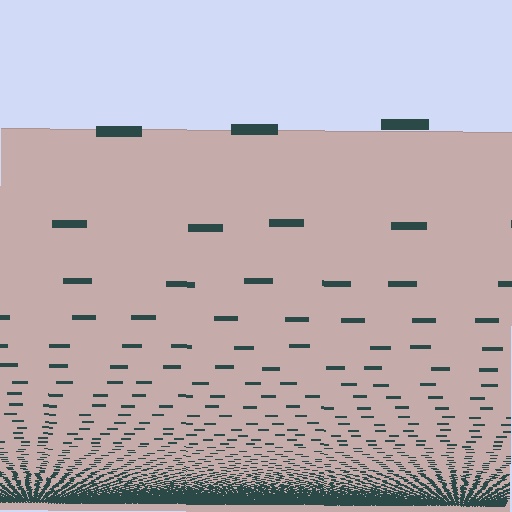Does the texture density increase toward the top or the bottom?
Density increases toward the bottom.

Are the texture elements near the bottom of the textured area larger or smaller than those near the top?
Smaller. The gradient is inverted — elements near the bottom are smaller and denser.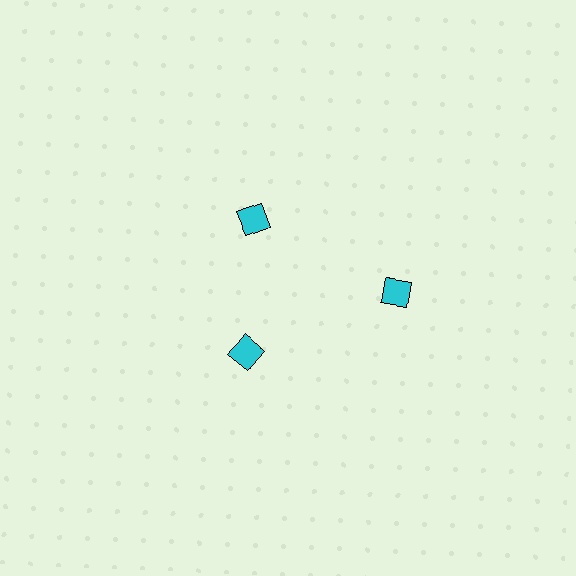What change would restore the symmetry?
The symmetry would be restored by moving it inward, back onto the ring so that all 3 diamonds sit at equal angles and equal distance from the center.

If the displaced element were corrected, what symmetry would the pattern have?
It would have 3-fold rotational symmetry — the pattern would map onto itself every 120 degrees.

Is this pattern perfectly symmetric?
No. The 3 cyan diamonds are arranged in a ring, but one element near the 3 o'clock position is pushed outward from the center, breaking the 3-fold rotational symmetry.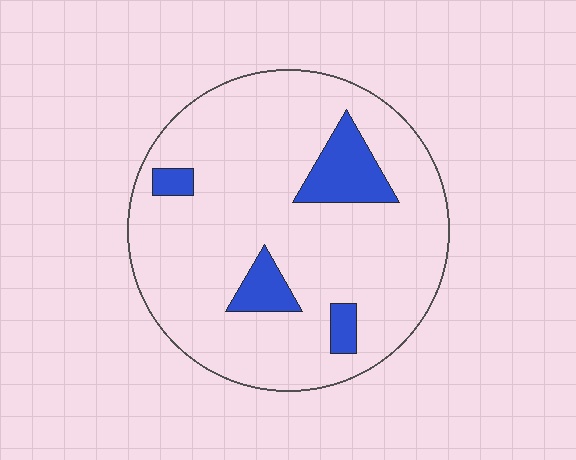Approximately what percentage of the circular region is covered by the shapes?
Approximately 15%.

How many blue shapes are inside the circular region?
4.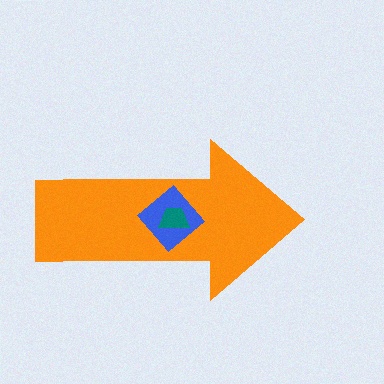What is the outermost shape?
The orange arrow.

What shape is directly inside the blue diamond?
The teal trapezoid.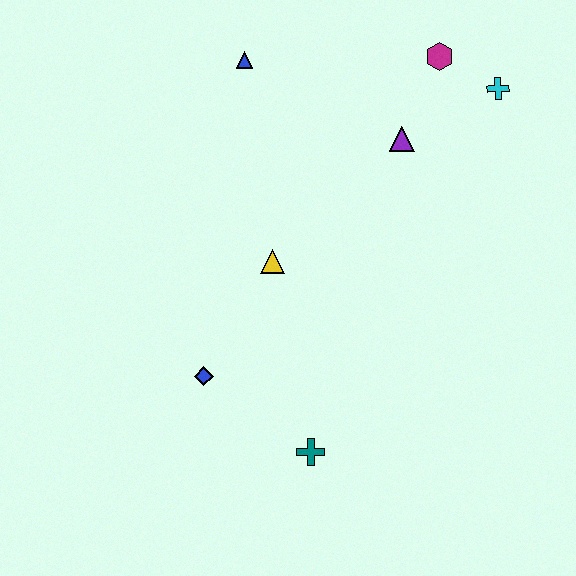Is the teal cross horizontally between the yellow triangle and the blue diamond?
No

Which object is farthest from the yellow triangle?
The cyan cross is farthest from the yellow triangle.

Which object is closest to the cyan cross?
The magenta hexagon is closest to the cyan cross.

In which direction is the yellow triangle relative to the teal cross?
The yellow triangle is above the teal cross.